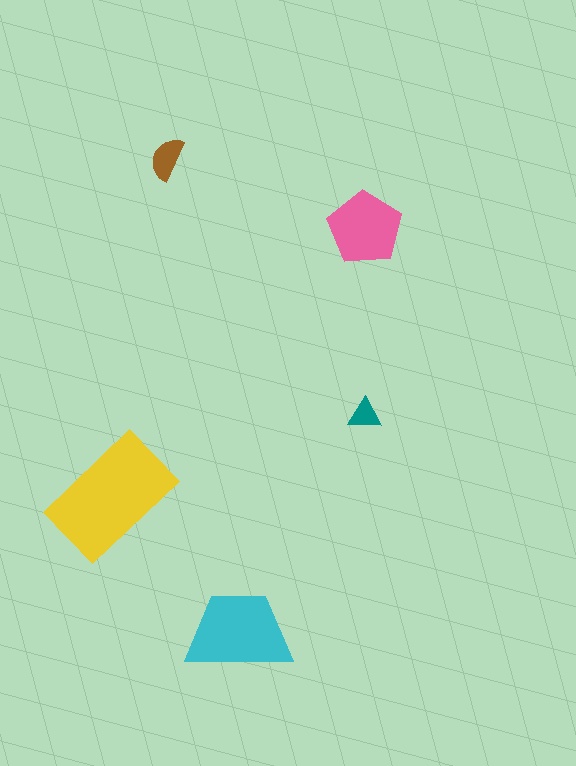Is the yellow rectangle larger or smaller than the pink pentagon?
Larger.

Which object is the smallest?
The teal triangle.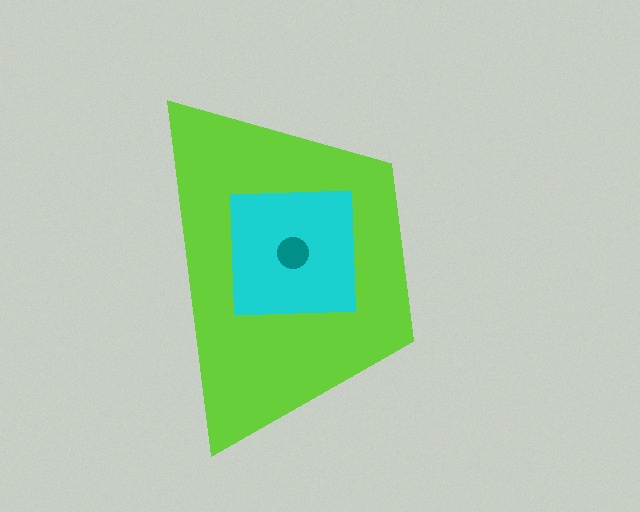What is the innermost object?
The teal circle.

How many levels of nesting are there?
3.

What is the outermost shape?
The lime trapezoid.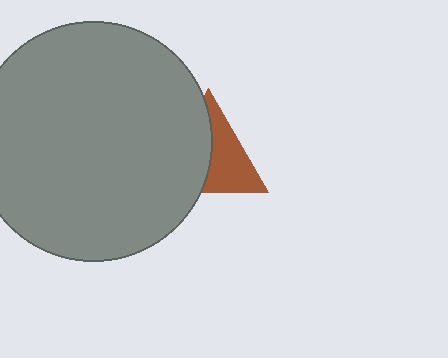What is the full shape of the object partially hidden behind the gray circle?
The partially hidden object is a brown triangle.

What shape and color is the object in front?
The object in front is a gray circle.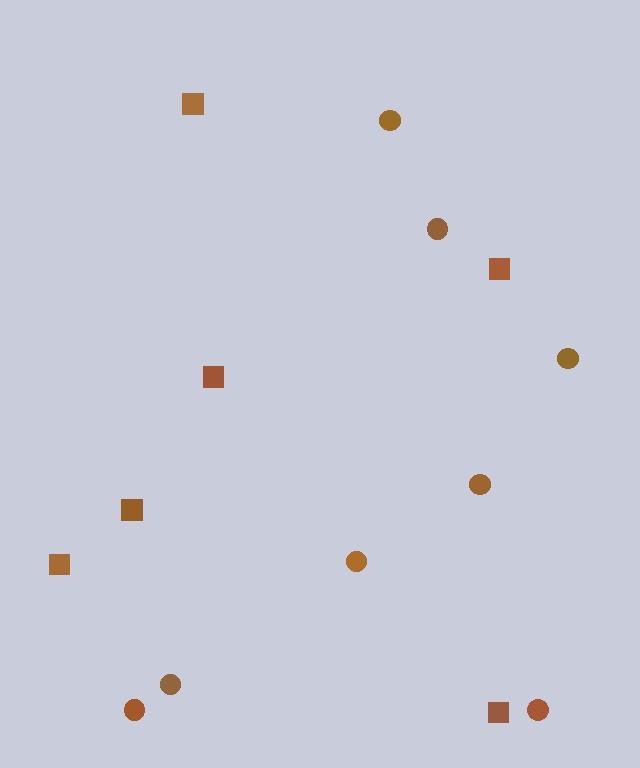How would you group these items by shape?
There are 2 groups: one group of circles (8) and one group of squares (6).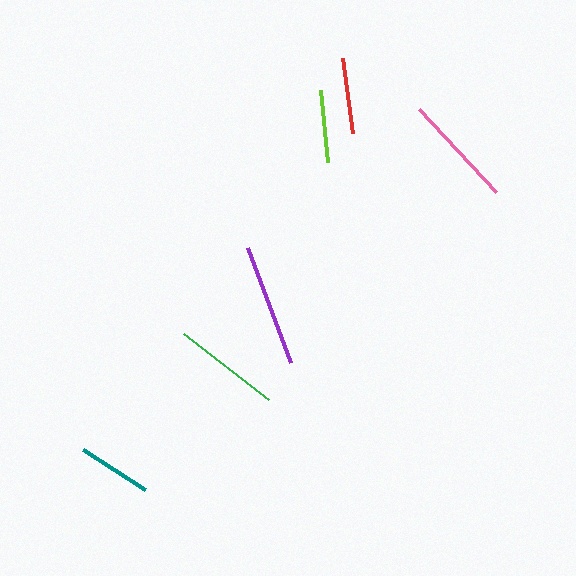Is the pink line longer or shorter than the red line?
The pink line is longer than the red line.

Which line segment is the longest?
The purple line is the longest at approximately 123 pixels.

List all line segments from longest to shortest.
From longest to shortest: purple, pink, green, red, teal, lime.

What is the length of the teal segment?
The teal segment is approximately 73 pixels long.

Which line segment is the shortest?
The lime line is the shortest at approximately 72 pixels.